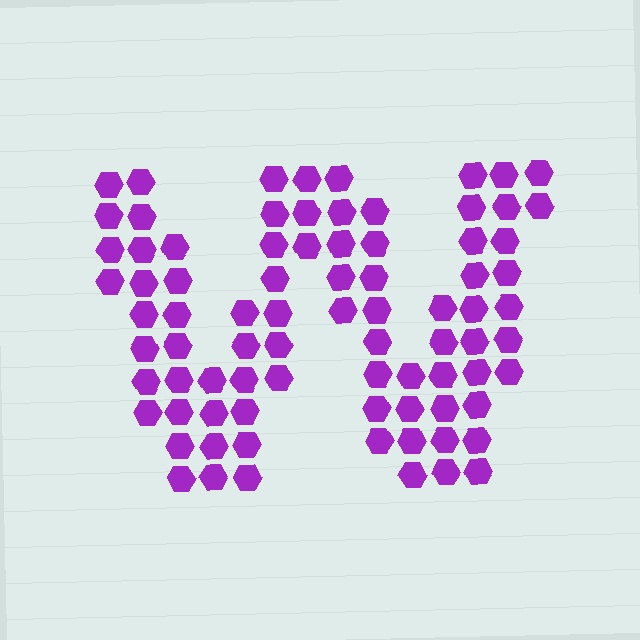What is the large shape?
The large shape is the letter W.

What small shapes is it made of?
It is made of small hexagons.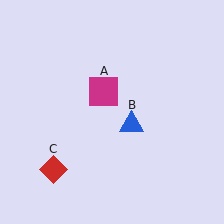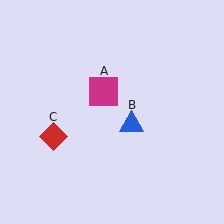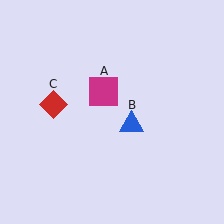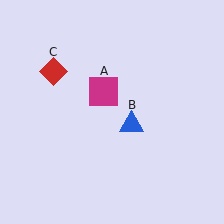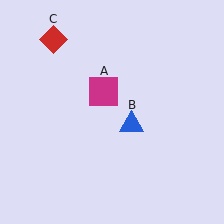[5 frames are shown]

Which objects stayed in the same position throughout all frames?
Magenta square (object A) and blue triangle (object B) remained stationary.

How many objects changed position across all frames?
1 object changed position: red diamond (object C).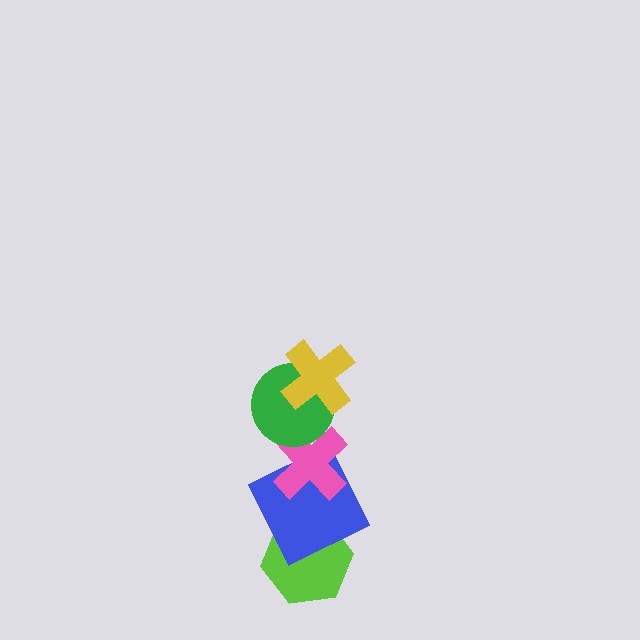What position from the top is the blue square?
The blue square is 4th from the top.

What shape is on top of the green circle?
The yellow cross is on top of the green circle.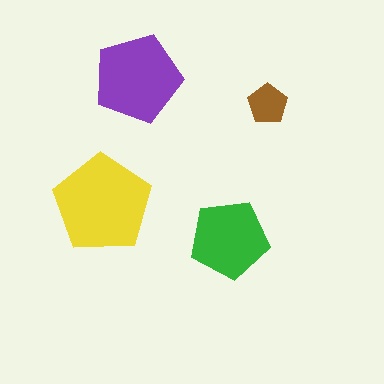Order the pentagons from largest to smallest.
the yellow one, the purple one, the green one, the brown one.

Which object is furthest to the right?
The brown pentagon is rightmost.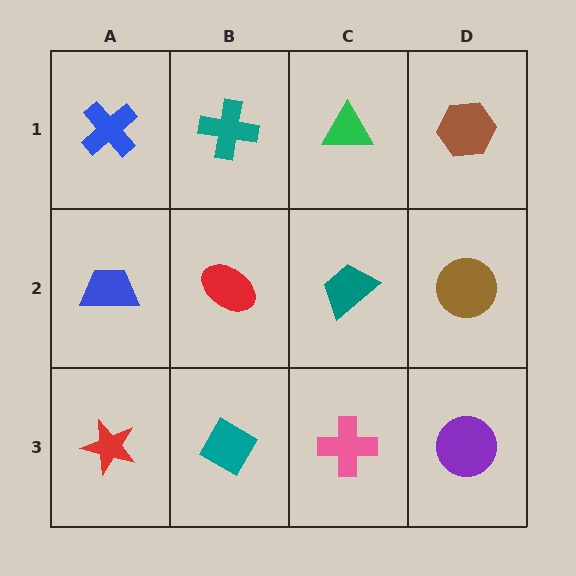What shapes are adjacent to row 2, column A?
A blue cross (row 1, column A), a red star (row 3, column A), a red ellipse (row 2, column B).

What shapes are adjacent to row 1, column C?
A teal trapezoid (row 2, column C), a teal cross (row 1, column B), a brown hexagon (row 1, column D).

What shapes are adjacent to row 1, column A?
A blue trapezoid (row 2, column A), a teal cross (row 1, column B).